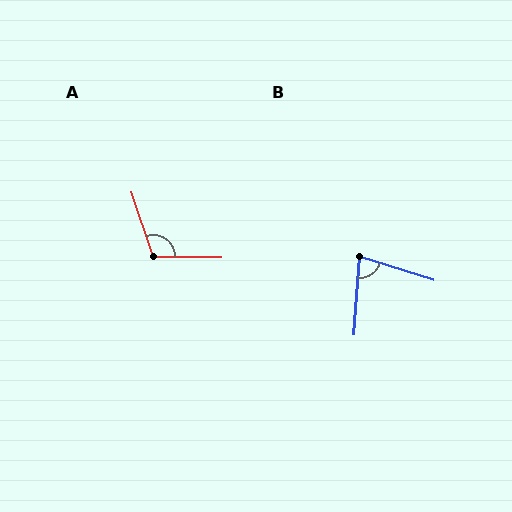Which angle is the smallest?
B, at approximately 77 degrees.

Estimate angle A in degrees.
Approximately 109 degrees.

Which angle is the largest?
A, at approximately 109 degrees.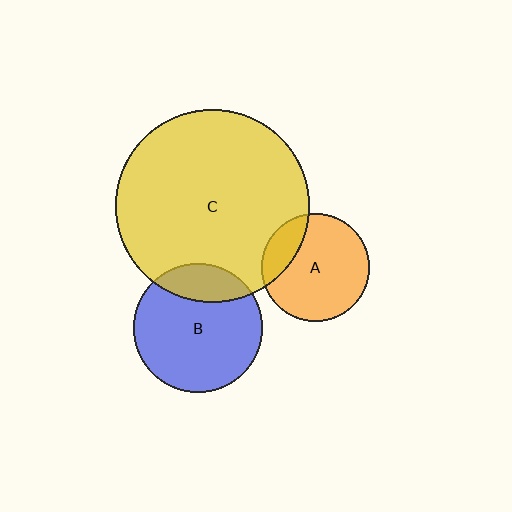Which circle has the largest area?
Circle C (yellow).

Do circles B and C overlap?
Yes.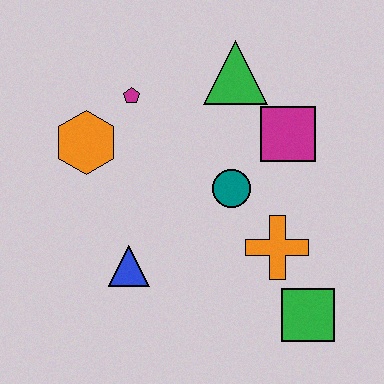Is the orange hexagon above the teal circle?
Yes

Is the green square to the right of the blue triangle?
Yes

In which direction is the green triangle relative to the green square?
The green triangle is above the green square.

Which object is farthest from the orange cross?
The orange hexagon is farthest from the orange cross.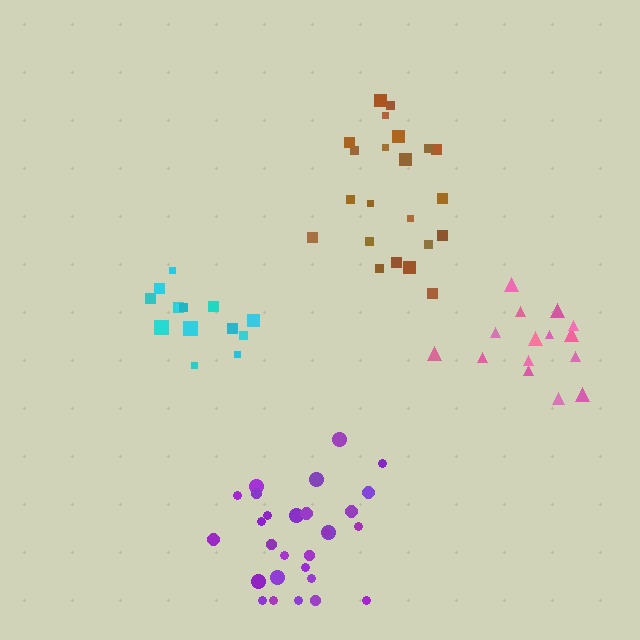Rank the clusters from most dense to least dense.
purple, pink, cyan, brown.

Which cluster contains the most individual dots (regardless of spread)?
Purple (28).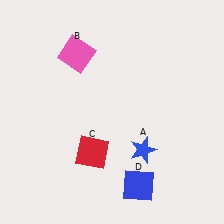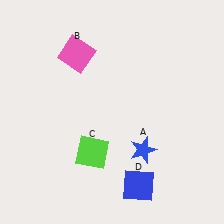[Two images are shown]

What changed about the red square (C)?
In Image 1, C is red. In Image 2, it changed to lime.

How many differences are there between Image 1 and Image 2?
There is 1 difference between the two images.